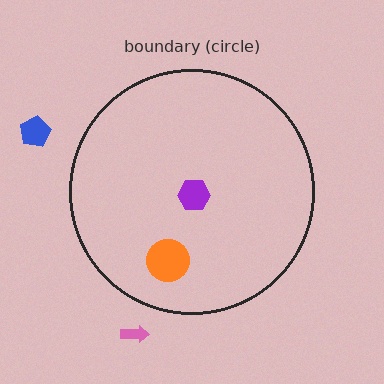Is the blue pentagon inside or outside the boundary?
Outside.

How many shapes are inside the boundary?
2 inside, 2 outside.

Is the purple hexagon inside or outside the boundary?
Inside.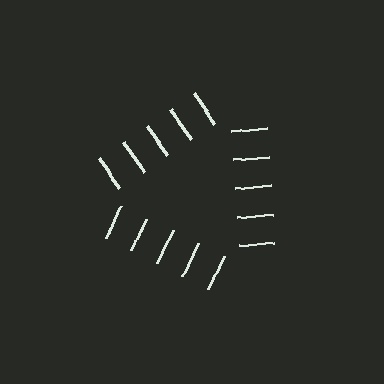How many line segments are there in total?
15 — 5 along each of the 3 edges.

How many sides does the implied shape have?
3 sides — the line-ends trace a triangle.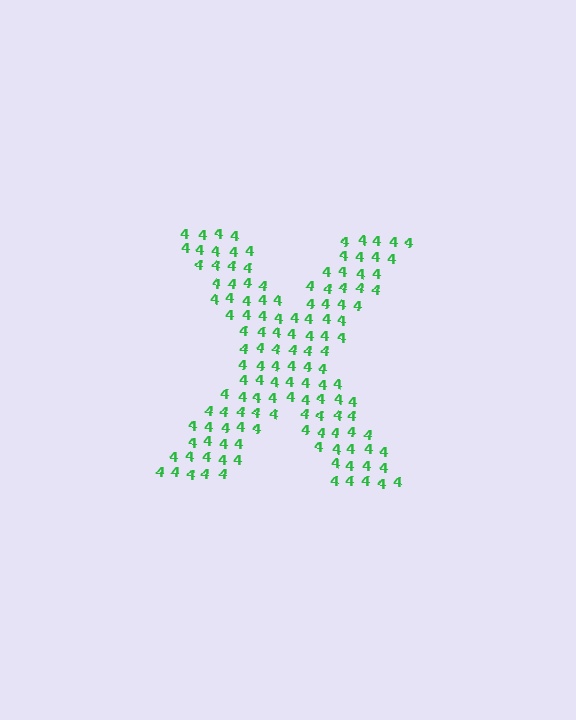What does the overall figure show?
The overall figure shows the letter X.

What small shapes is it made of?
It is made of small digit 4's.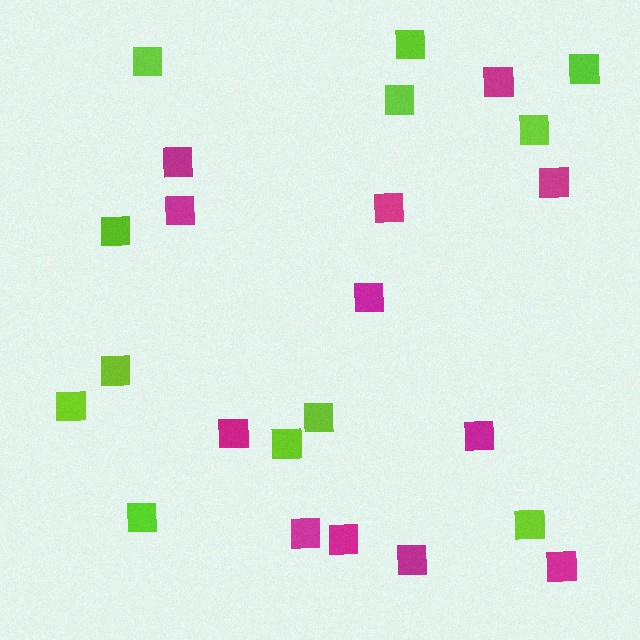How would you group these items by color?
There are 2 groups: one group of magenta squares (12) and one group of lime squares (12).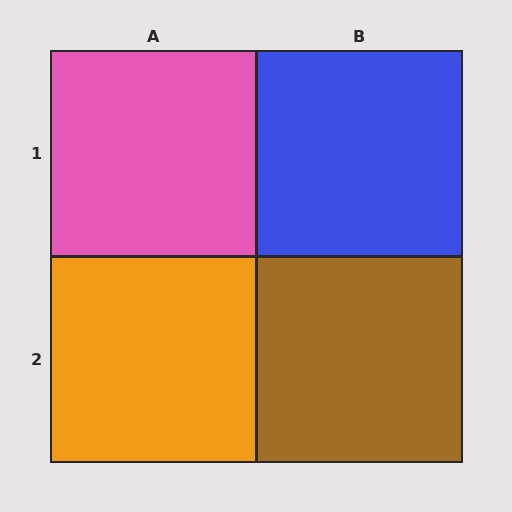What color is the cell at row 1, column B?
Blue.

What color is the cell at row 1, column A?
Pink.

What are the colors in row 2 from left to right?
Orange, brown.